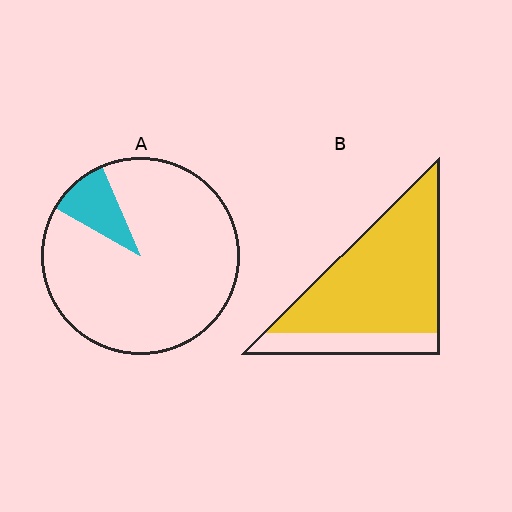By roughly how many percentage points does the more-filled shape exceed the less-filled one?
By roughly 70 percentage points (B over A).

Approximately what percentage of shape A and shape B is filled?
A is approximately 10% and B is approximately 80%.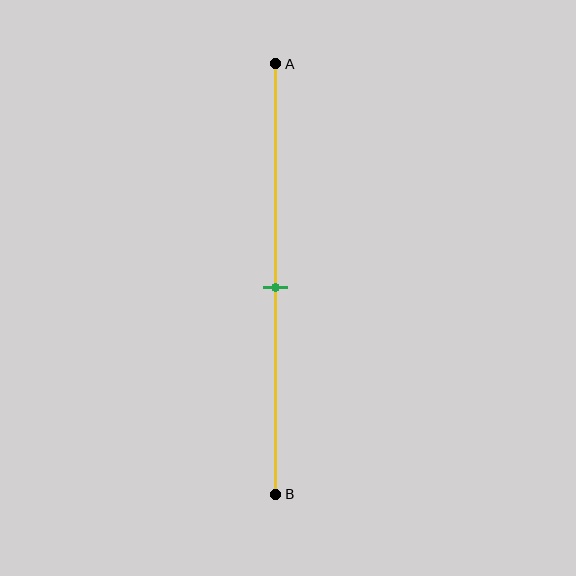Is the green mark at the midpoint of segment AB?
Yes, the mark is approximately at the midpoint.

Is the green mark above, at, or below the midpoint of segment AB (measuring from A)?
The green mark is approximately at the midpoint of segment AB.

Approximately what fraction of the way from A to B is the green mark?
The green mark is approximately 50% of the way from A to B.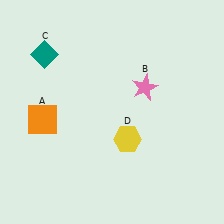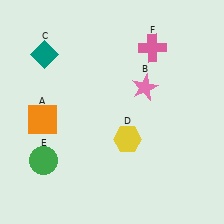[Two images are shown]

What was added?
A green circle (E), a pink cross (F) were added in Image 2.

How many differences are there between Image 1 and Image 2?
There are 2 differences between the two images.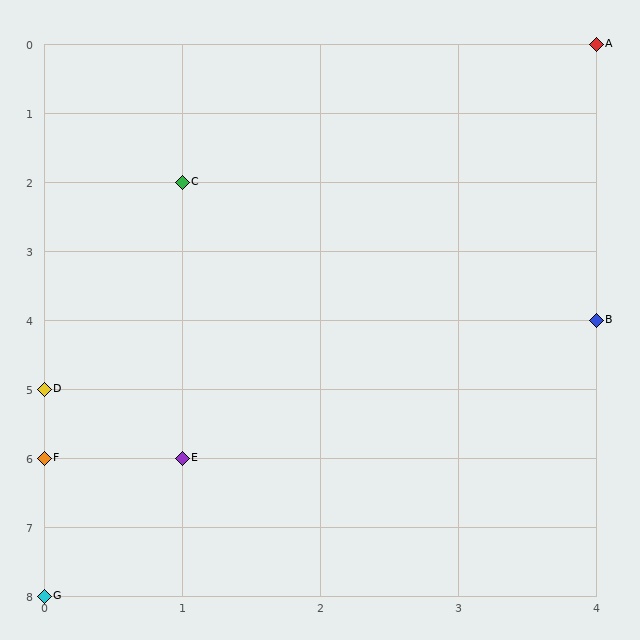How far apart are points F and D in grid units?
Points F and D are 1 row apart.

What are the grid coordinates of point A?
Point A is at grid coordinates (4, 0).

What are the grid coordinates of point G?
Point G is at grid coordinates (0, 8).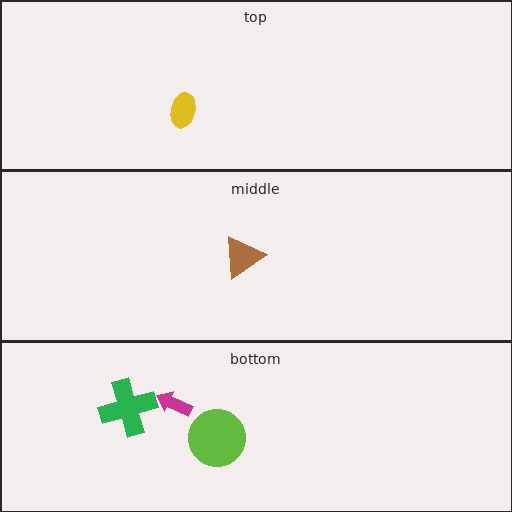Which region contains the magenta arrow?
The bottom region.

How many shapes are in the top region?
1.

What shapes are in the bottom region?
The lime circle, the green cross, the magenta arrow.